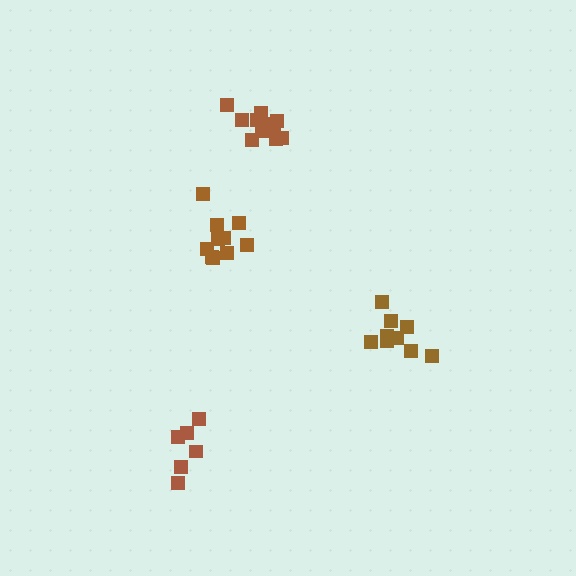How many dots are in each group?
Group 1: 11 dots, Group 2: 10 dots, Group 3: 6 dots, Group 4: 9 dots (36 total).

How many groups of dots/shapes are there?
There are 4 groups.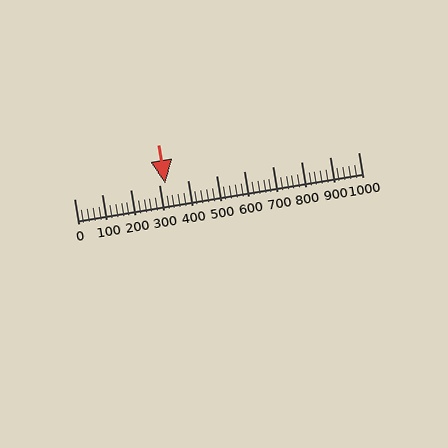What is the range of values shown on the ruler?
The ruler shows values from 0 to 1000.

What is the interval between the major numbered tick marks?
The major tick marks are spaced 100 units apart.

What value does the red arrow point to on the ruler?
The red arrow points to approximately 320.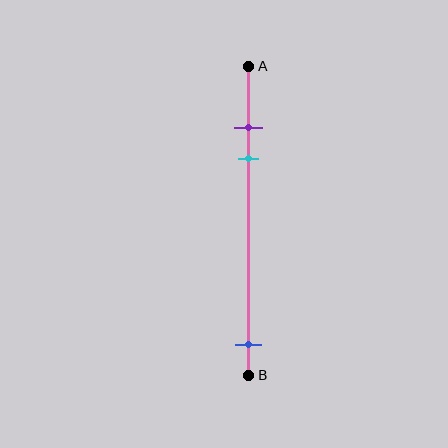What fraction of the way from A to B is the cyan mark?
The cyan mark is approximately 30% (0.3) of the way from A to B.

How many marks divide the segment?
There are 3 marks dividing the segment.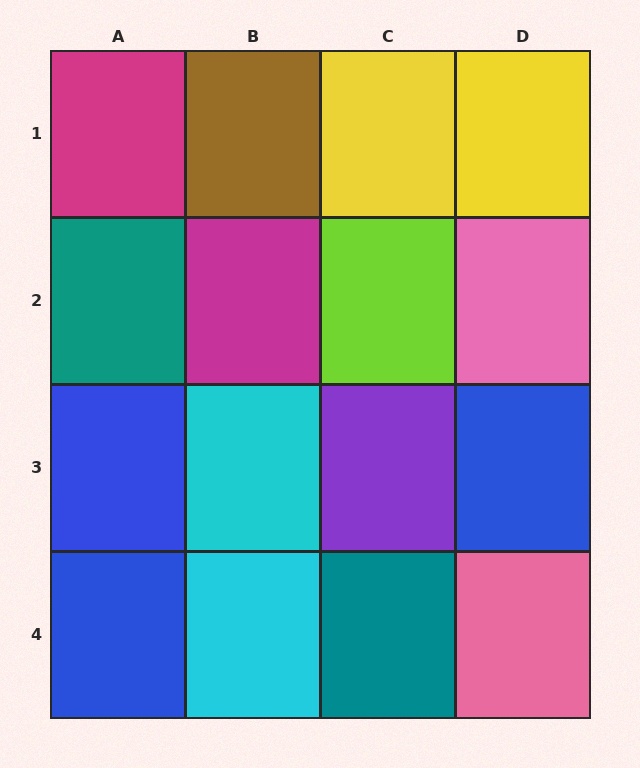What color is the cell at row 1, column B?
Brown.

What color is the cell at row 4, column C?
Teal.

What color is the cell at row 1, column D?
Yellow.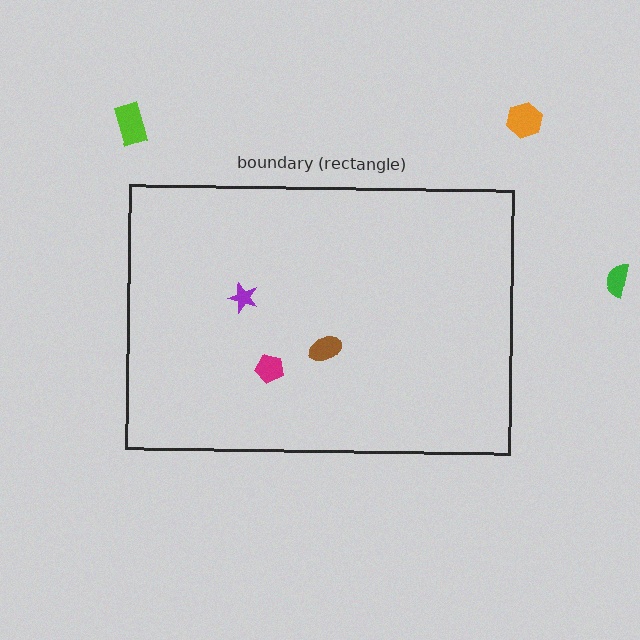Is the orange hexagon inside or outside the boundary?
Outside.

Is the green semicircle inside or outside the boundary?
Outside.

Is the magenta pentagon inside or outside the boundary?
Inside.